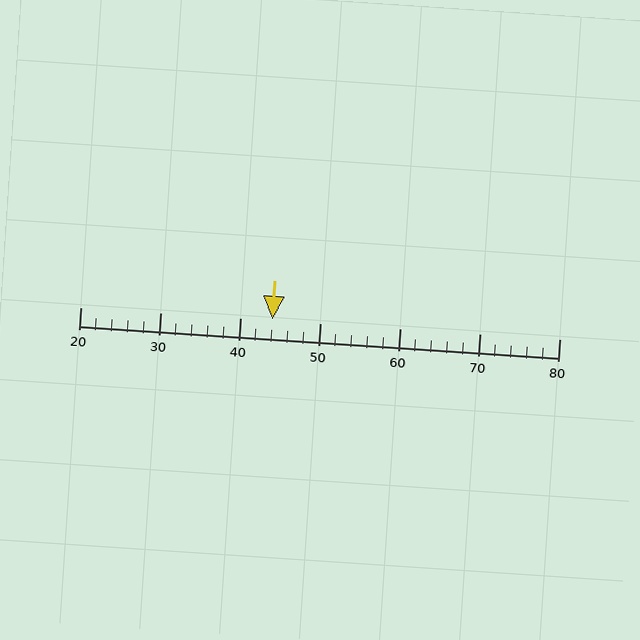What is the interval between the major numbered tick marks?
The major tick marks are spaced 10 units apart.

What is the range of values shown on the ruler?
The ruler shows values from 20 to 80.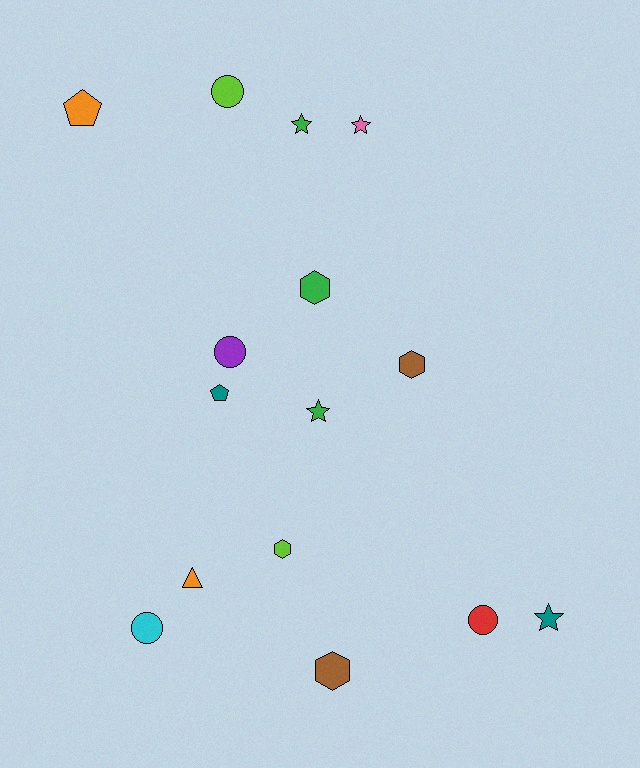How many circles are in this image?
There are 4 circles.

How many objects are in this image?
There are 15 objects.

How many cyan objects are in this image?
There is 1 cyan object.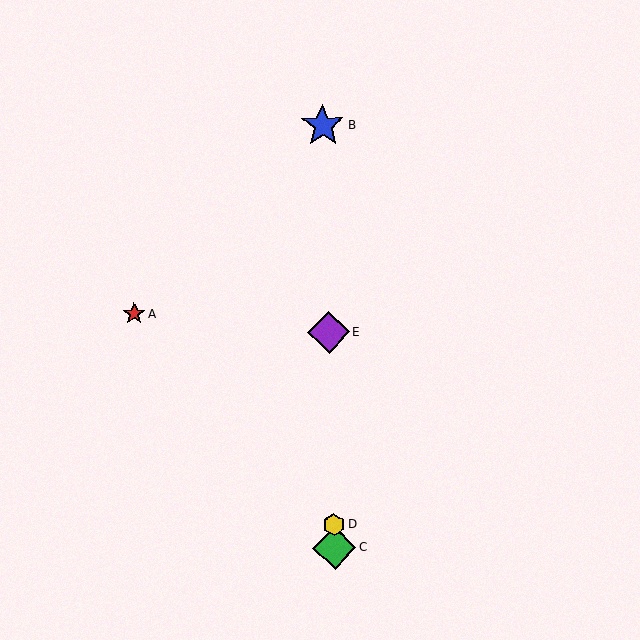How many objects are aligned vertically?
4 objects (B, C, D, E) are aligned vertically.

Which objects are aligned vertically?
Objects B, C, D, E are aligned vertically.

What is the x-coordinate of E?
Object E is at x≈329.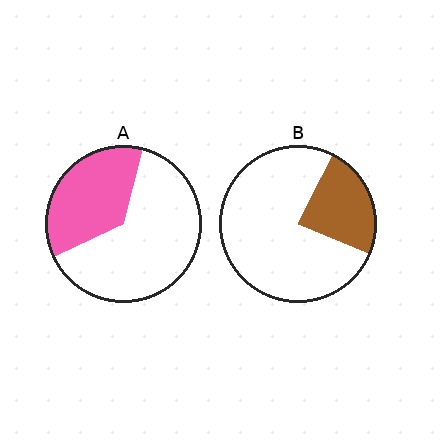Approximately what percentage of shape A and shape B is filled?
A is approximately 35% and B is approximately 25%.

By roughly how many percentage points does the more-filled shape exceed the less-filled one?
By roughly 10 percentage points (A over B).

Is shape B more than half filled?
No.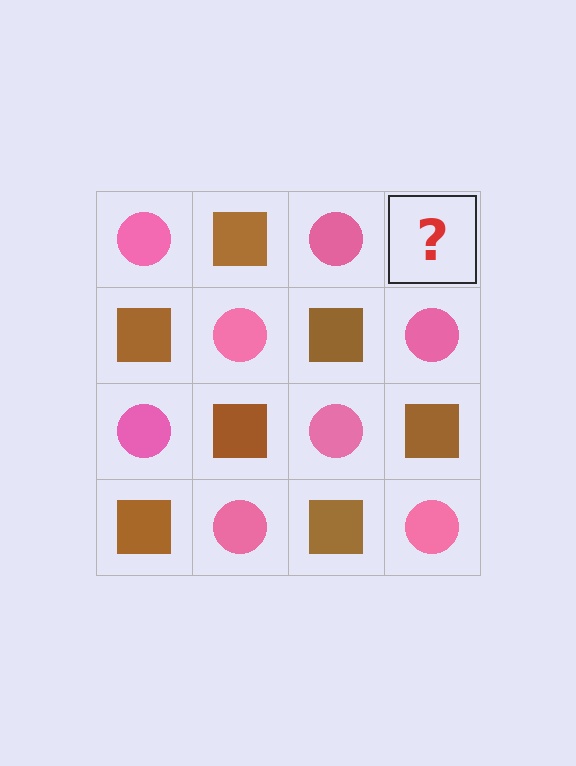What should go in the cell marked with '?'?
The missing cell should contain a brown square.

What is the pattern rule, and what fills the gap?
The rule is that it alternates pink circle and brown square in a checkerboard pattern. The gap should be filled with a brown square.